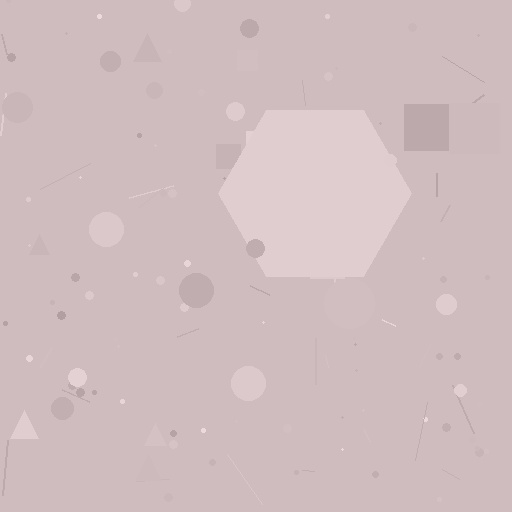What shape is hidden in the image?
A hexagon is hidden in the image.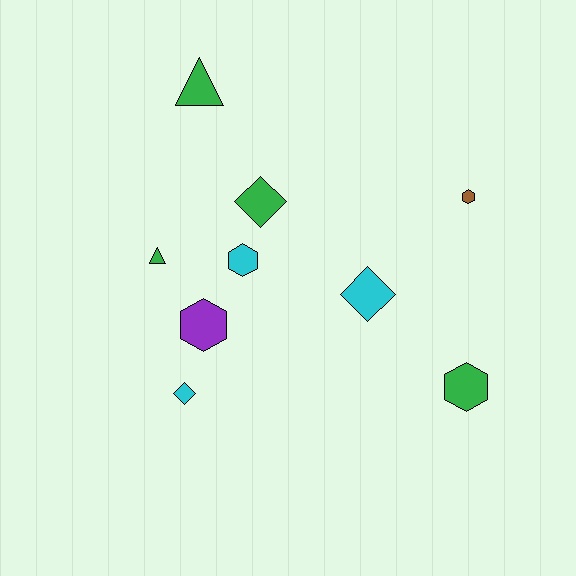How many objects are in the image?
There are 9 objects.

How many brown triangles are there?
There are no brown triangles.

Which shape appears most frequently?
Hexagon, with 4 objects.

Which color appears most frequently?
Green, with 4 objects.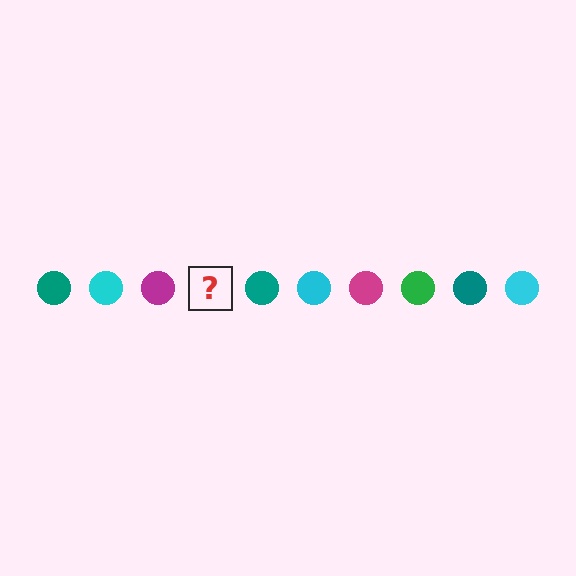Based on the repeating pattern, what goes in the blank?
The blank should be a green circle.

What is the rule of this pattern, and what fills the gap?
The rule is that the pattern cycles through teal, cyan, magenta, green circles. The gap should be filled with a green circle.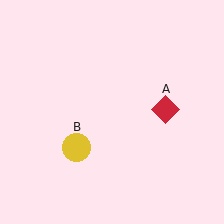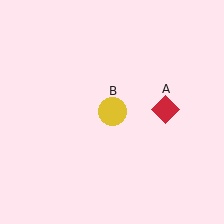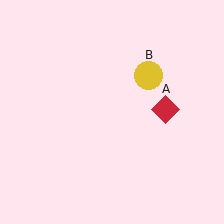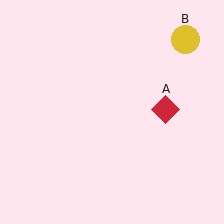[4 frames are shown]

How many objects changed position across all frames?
1 object changed position: yellow circle (object B).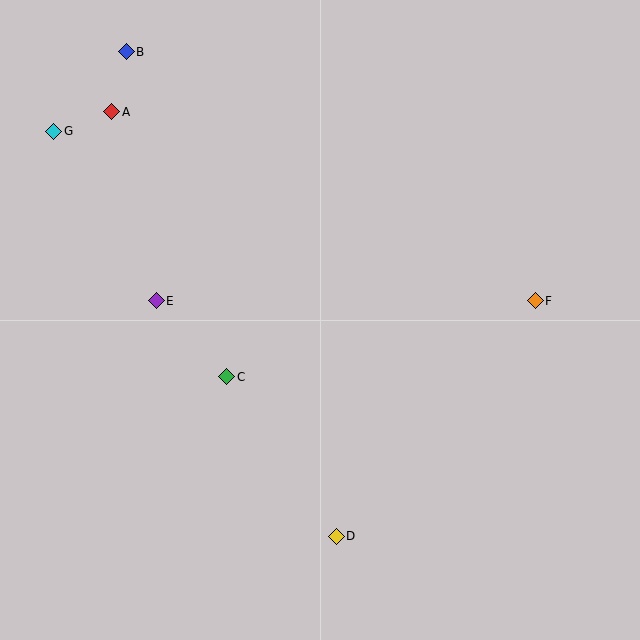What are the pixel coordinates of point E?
Point E is at (156, 301).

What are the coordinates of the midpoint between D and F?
The midpoint between D and F is at (436, 418).